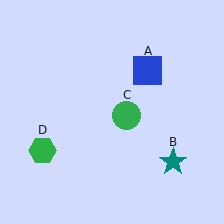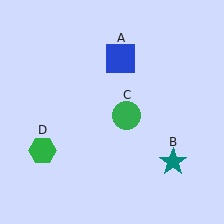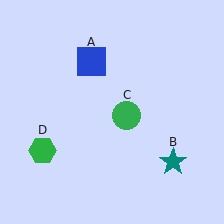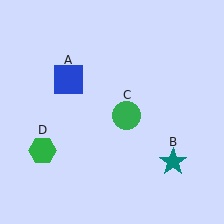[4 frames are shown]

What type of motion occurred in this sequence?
The blue square (object A) rotated counterclockwise around the center of the scene.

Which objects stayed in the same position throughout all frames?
Teal star (object B) and green circle (object C) and green hexagon (object D) remained stationary.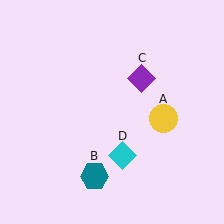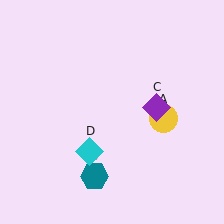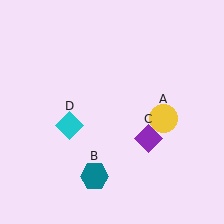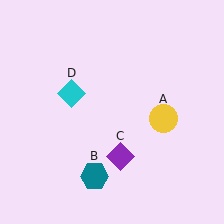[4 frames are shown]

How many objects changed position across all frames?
2 objects changed position: purple diamond (object C), cyan diamond (object D).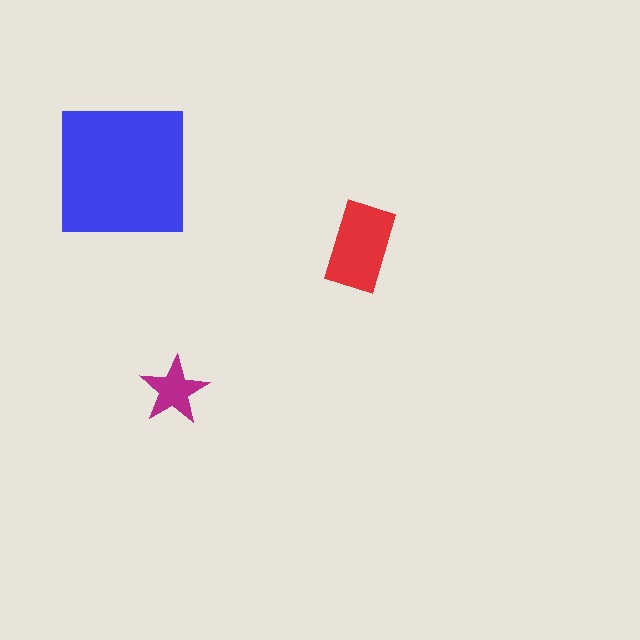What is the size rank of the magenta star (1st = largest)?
3rd.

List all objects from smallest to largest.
The magenta star, the red rectangle, the blue square.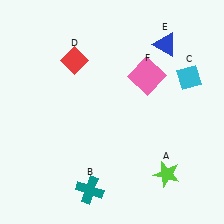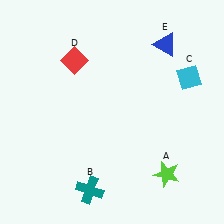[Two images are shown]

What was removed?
The pink square (F) was removed in Image 2.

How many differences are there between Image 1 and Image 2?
There is 1 difference between the two images.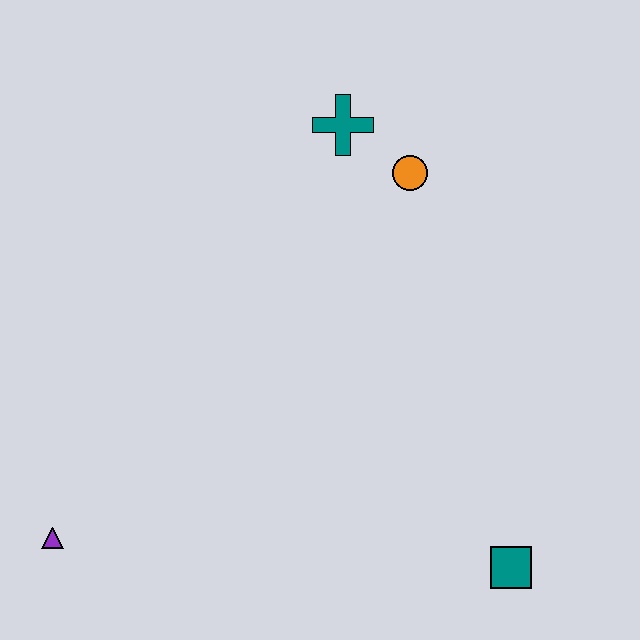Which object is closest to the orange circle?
The teal cross is closest to the orange circle.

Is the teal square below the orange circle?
Yes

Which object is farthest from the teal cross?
The purple triangle is farthest from the teal cross.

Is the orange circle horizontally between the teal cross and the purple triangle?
No